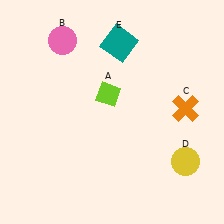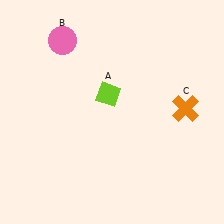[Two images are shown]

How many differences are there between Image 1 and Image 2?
There are 2 differences between the two images.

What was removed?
The yellow circle (D), the teal square (E) were removed in Image 2.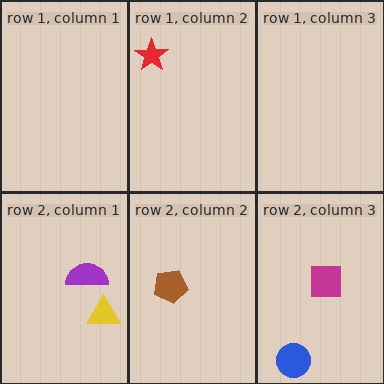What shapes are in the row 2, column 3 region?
The blue circle, the magenta square.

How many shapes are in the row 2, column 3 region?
2.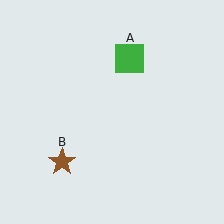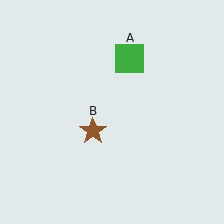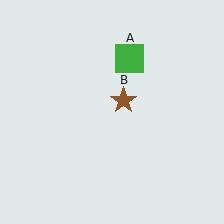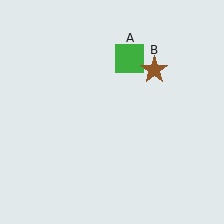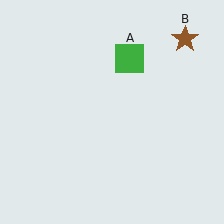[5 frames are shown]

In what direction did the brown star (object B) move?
The brown star (object B) moved up and to the right.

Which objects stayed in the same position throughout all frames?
Green square (object A) remained stationary.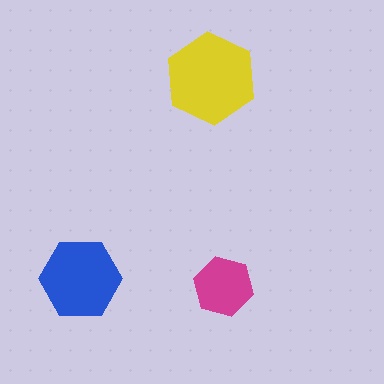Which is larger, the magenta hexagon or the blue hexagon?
The blue one.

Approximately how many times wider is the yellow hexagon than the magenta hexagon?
About 1.5 times wider.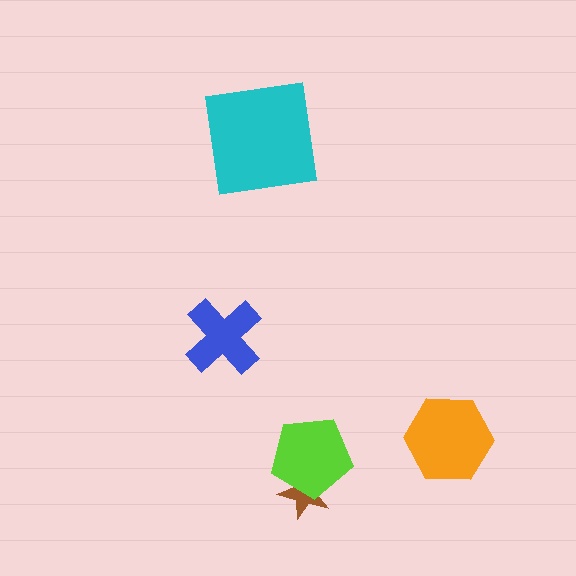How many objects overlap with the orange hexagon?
0 objects overlap with the orange hexagon.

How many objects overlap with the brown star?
1 object overlaps with the brown star.